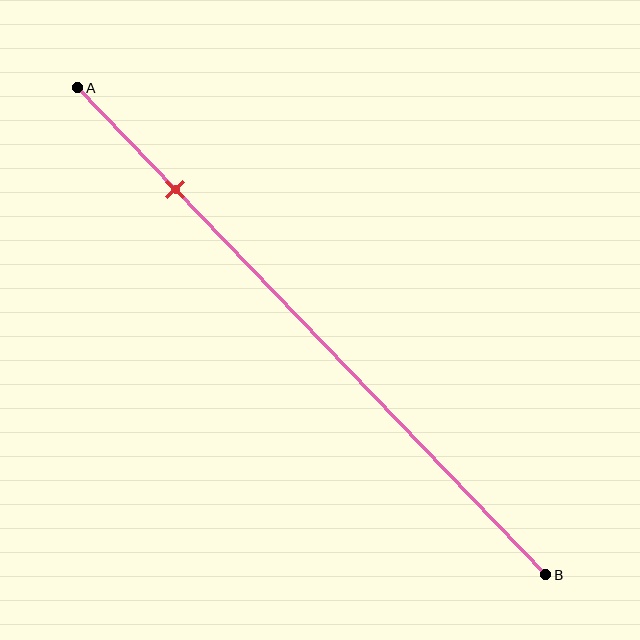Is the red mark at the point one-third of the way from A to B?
No, the mark is at about 20% from A, not at the 33% one-third point.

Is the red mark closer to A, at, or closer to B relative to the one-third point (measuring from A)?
The red mark is closer to point A than the one-third point of segment AB.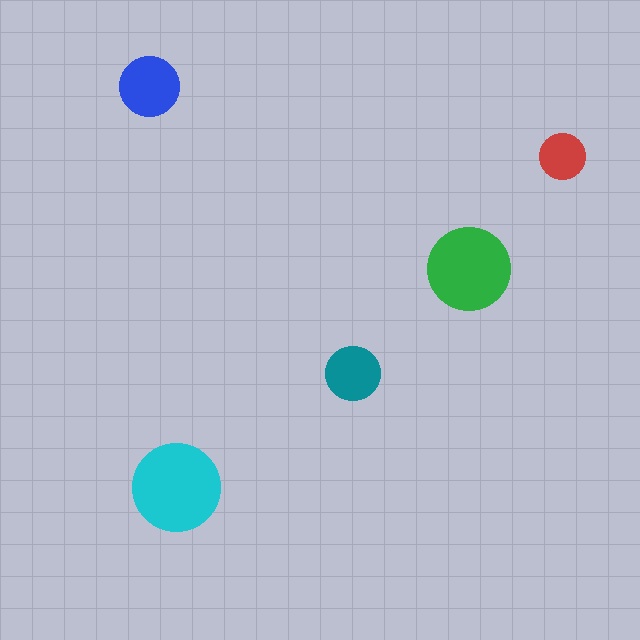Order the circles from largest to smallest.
the cyan one, the green one, the blue one, the teal one, the red one.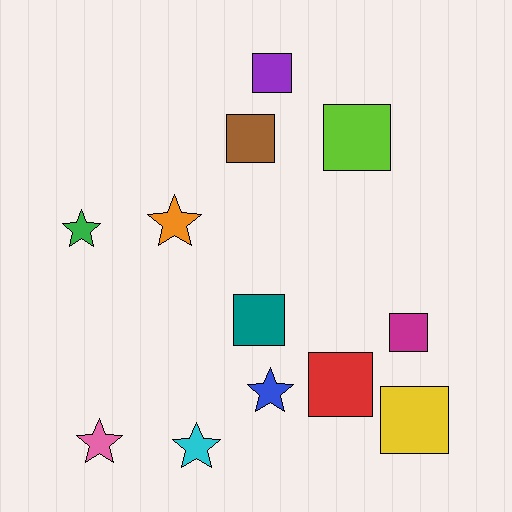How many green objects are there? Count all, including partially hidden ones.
There is 1 green object.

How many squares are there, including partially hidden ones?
There are 7 squares.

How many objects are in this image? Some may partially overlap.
There are 12 objects.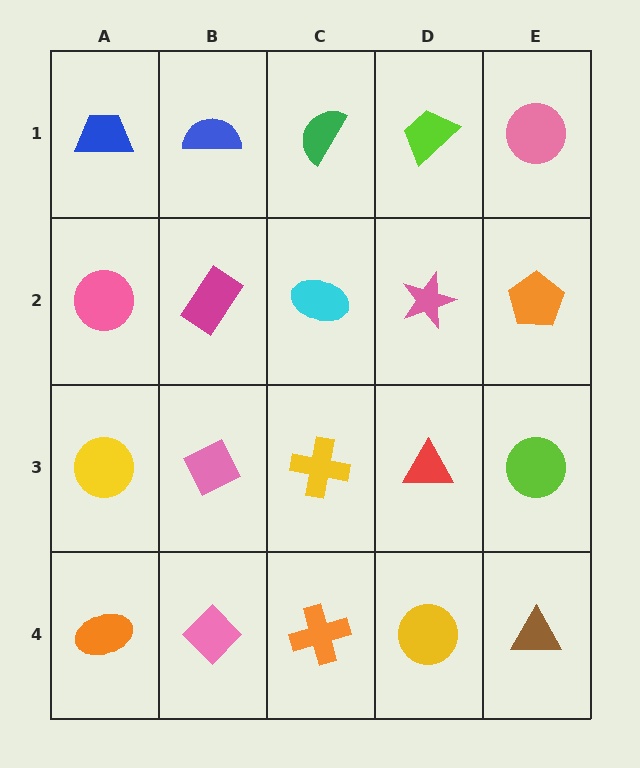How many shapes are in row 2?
5 shapes.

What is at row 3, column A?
A yellow circle.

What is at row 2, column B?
A magenta rectangle.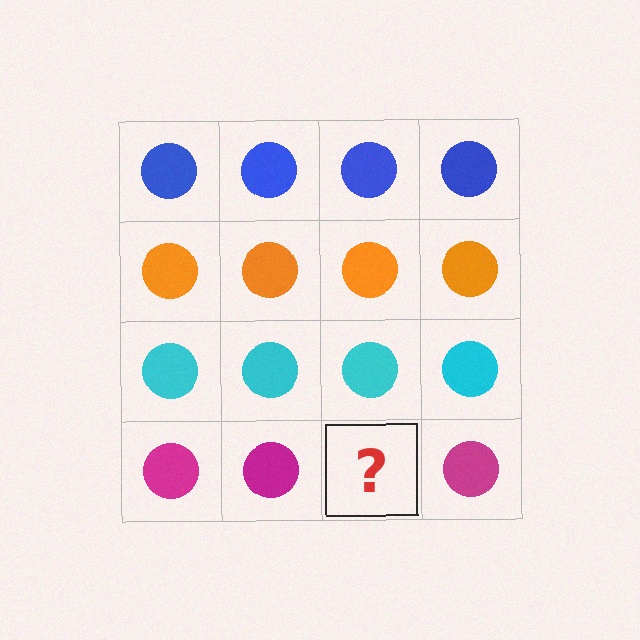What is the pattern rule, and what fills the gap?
The rule is that each row has a consistent color. The gap should be filled with a magenta circle.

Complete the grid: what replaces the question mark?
The question mark should be replaced with a magenta circle.